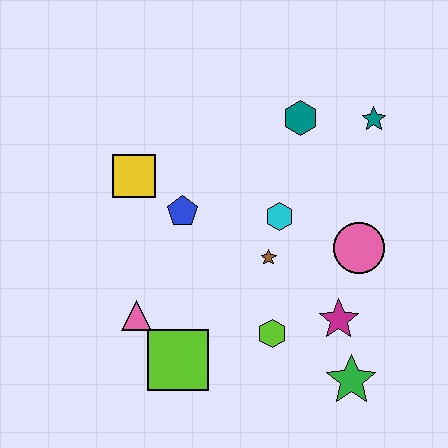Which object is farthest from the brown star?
The teal star is farthest from the brown star.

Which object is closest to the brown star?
The cyan hexagon is closest to the brown star.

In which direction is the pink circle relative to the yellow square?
The pink circle is to the right of the yellow square.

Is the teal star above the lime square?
Yes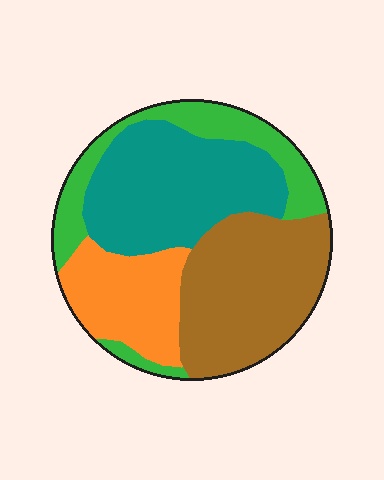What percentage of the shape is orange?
Orange covers around 20% of the shape.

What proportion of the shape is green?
Green takes up about one fifth (1/5) of the shape.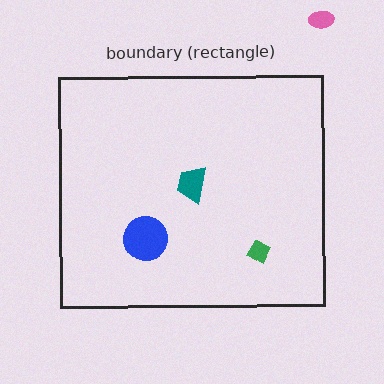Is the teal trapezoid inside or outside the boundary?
Inside.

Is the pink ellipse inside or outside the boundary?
Outside.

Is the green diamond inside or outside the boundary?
Inside.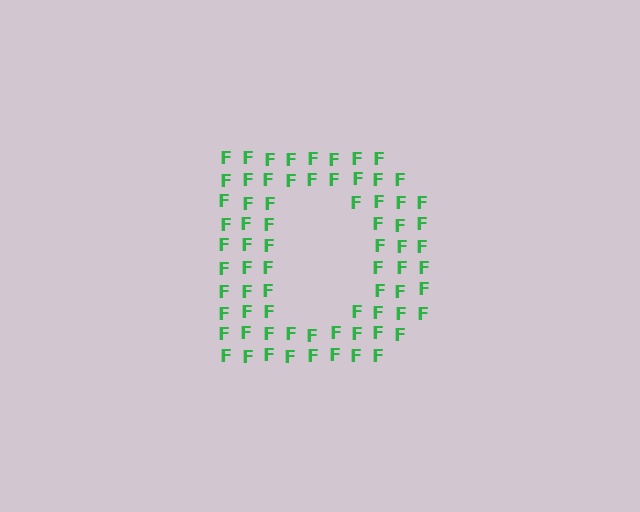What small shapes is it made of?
It is made of small letter F's.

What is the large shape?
The large shape is the letter D.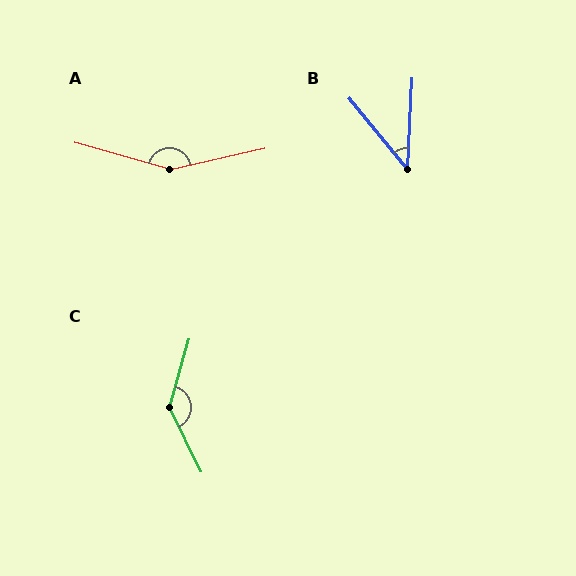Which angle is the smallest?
B, at approximately 42 degrees.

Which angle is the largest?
A, at approximately 152 degrees.